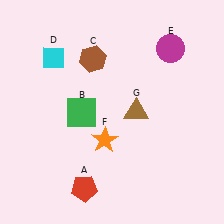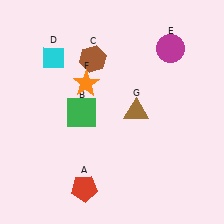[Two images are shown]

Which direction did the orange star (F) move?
The orange star (F) moved up.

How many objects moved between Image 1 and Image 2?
1 object moved between the two images.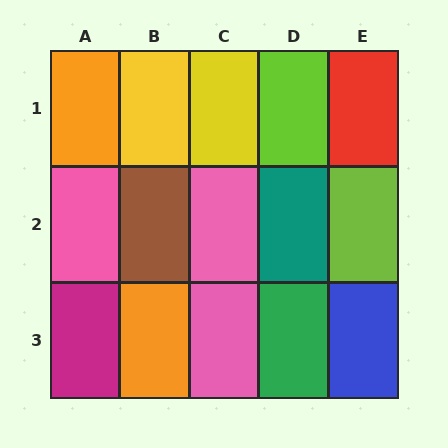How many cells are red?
1 cell is red.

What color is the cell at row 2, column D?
Teal.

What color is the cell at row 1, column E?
Red.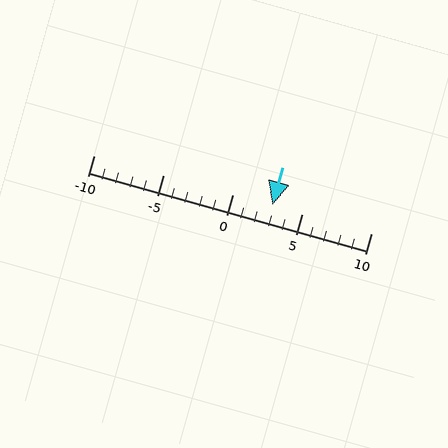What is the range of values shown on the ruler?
The ruler shows values from -10 to 10.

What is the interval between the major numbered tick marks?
The major tick marks are spaced 5 units apart.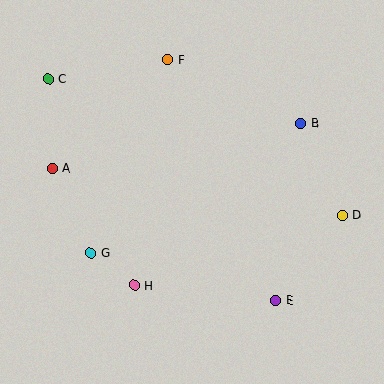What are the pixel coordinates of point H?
Point H is at (134, 285).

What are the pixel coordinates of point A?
Point A is at (52, 168).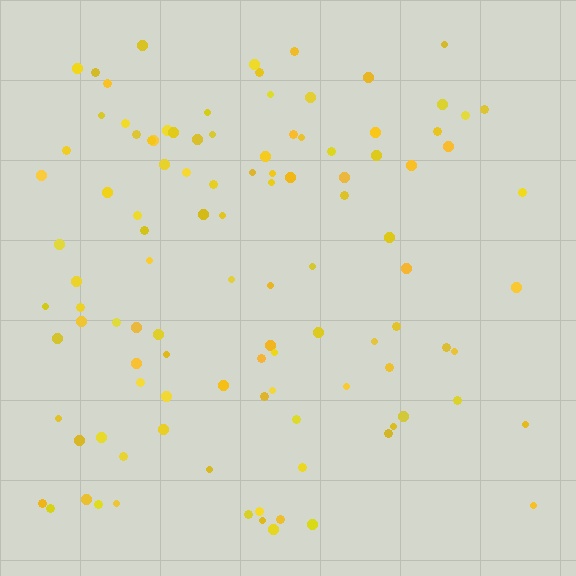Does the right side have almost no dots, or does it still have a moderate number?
Still a moderate number, just noticeably fewer than the left.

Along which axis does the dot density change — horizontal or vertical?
Horizontal.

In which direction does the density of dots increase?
From right to left, with the left side densest.